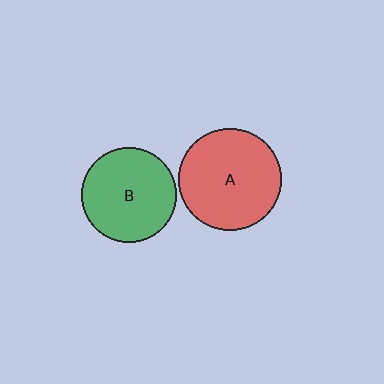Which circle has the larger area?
Circle A (red).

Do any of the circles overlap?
No, none of the circles overlap.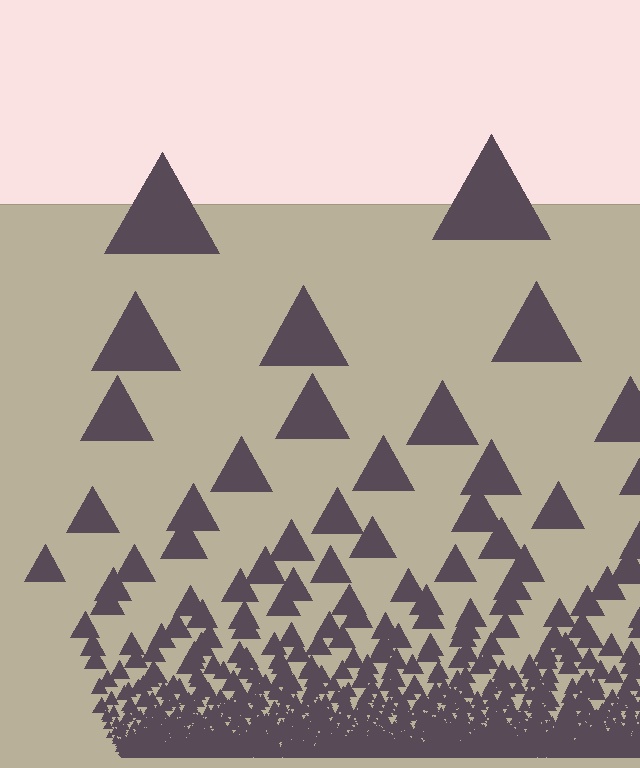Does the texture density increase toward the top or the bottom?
Density increases toward the bottom.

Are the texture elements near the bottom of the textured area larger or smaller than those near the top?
Smaller. The gradient is inverted — elements near the bottom are smaller and denser.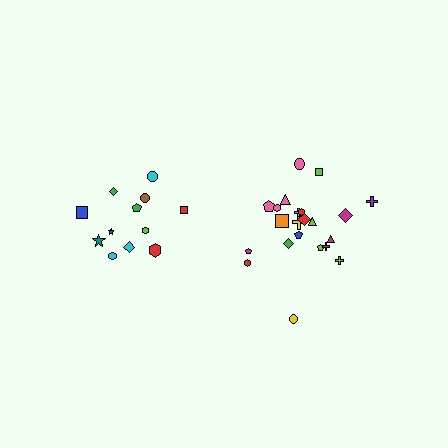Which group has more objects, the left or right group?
The right group.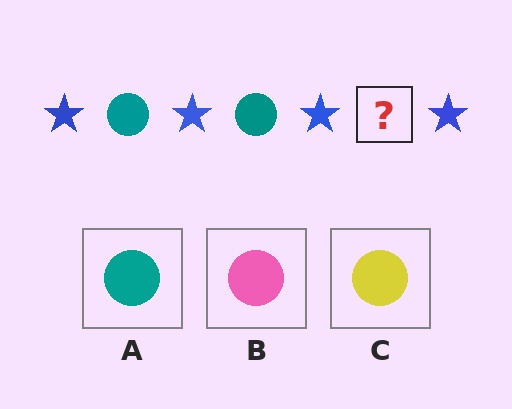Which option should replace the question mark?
Option A.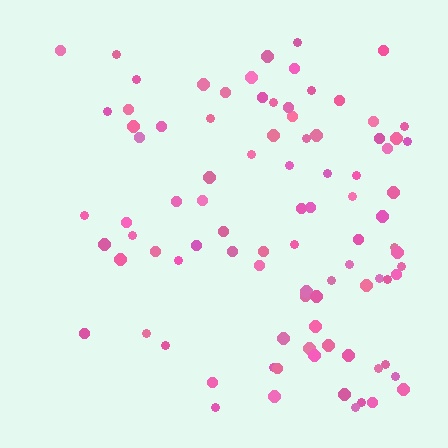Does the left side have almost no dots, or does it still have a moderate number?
Still a moderate number, just noticeably fewer than the right.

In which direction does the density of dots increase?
From left to right, with the right side densest.